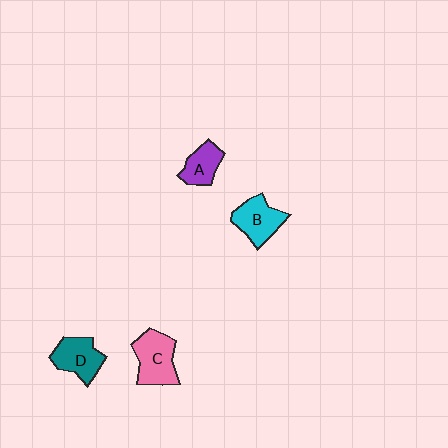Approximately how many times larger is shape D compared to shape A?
Approximately 1.3 times.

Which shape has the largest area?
Shape C (pink).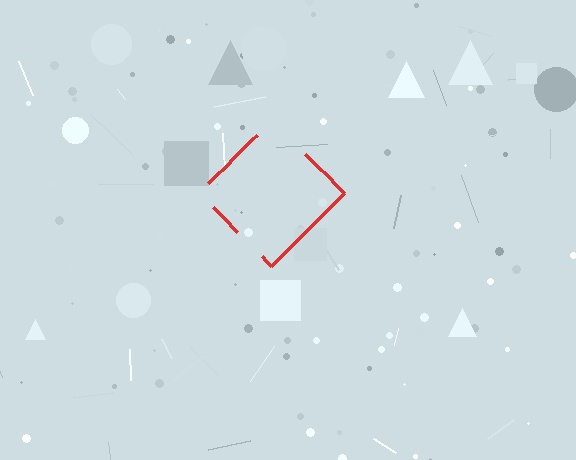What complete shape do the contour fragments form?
The contour fragments form a diamond.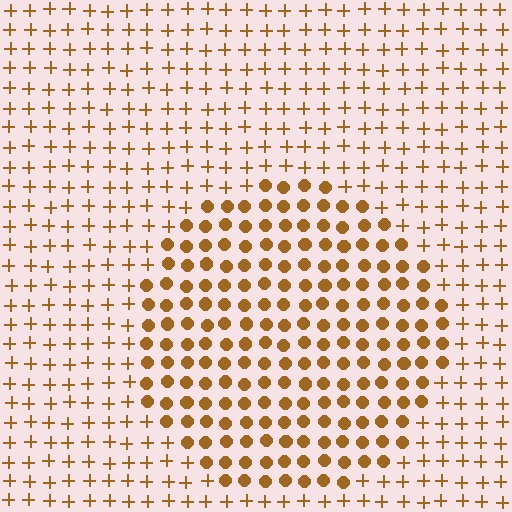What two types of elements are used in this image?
The image uses circles inside the circle region and plus signs outside it.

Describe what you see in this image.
The image is filled with small brown elements arranged in a uniform grid. A circle-shaped region contains circles, while the surrounding area contains plus signs. The boundary is defined purely by the change in element shape.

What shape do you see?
I see a circle.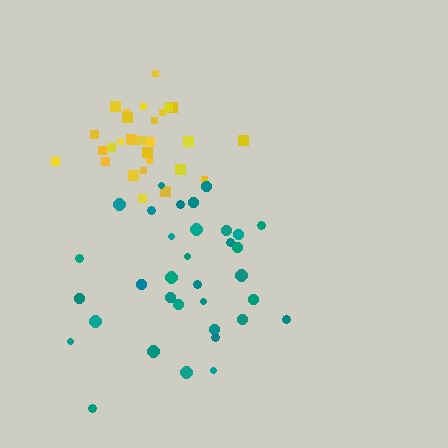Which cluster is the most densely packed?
Yellow.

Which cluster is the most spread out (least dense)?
Teal.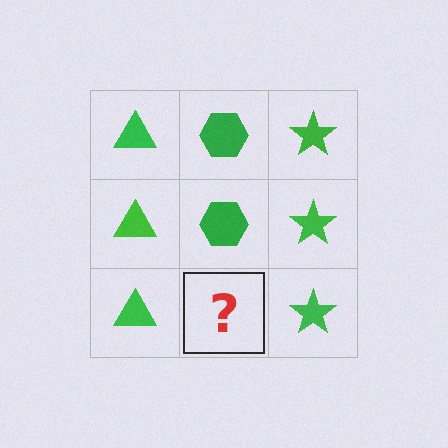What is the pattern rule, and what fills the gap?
The rule is that each column has a consistent shape. The gap should be filled with a green hexagon.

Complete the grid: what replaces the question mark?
The question mark should be replaced with a green hexagon.